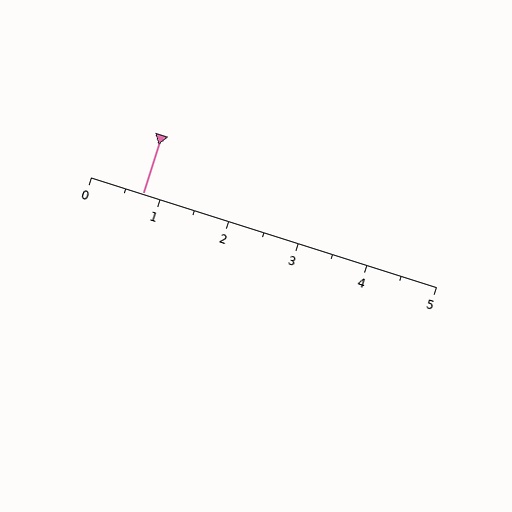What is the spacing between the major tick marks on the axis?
The major ticks are spaced 1 apart.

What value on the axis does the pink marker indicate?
The marker indicates approximately 0.8.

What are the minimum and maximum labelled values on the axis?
The axis runs from 0 to 5.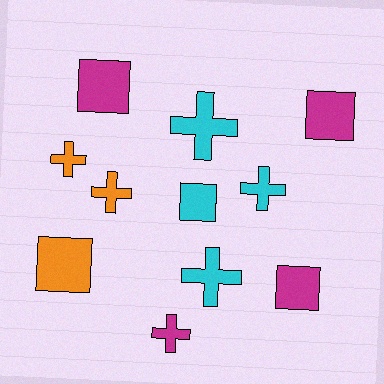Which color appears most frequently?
Magenta, with 4 objects.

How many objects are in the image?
There are 11 objects.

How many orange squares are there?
There is 1 orange square.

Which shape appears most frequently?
Cross, with 6 objects.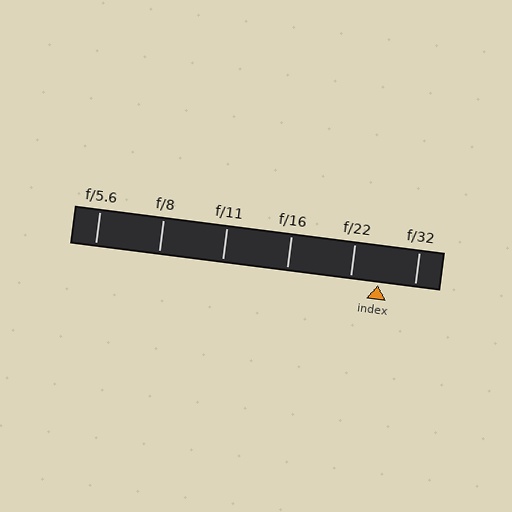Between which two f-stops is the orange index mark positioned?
The index mark is between f/22 and f/32.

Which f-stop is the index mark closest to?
The index mark is closest to f/22.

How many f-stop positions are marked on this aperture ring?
There are 6 f-stop positions marked.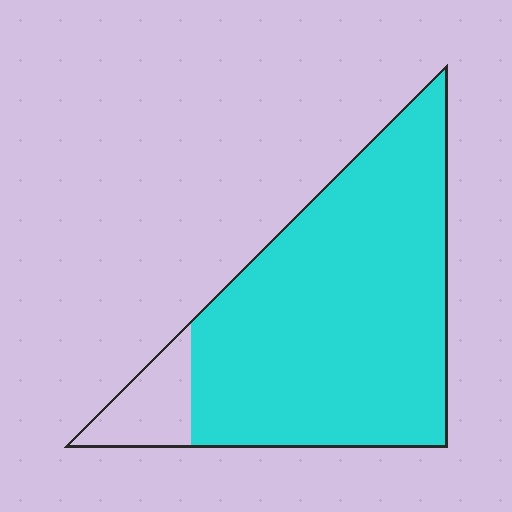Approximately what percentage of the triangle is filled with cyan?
Approximately 90%.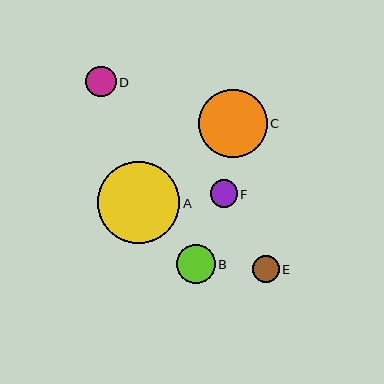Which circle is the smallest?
Circle E is the smallest with a size of approximately 27 pixels.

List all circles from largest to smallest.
From largest to smallest: A, C, B, D, F, E.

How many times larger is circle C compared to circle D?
Circle C is approximately 2.3 times the size of circle D.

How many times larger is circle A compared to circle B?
Circle A is approximately 2.1 times the size of circle B.